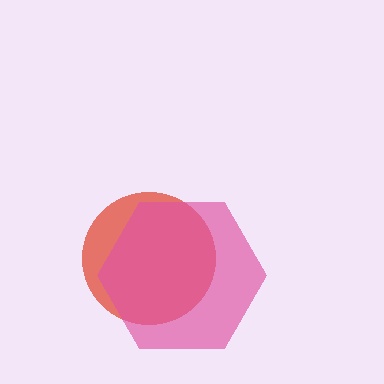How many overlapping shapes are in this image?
There are 2 overlapping shapes in the image.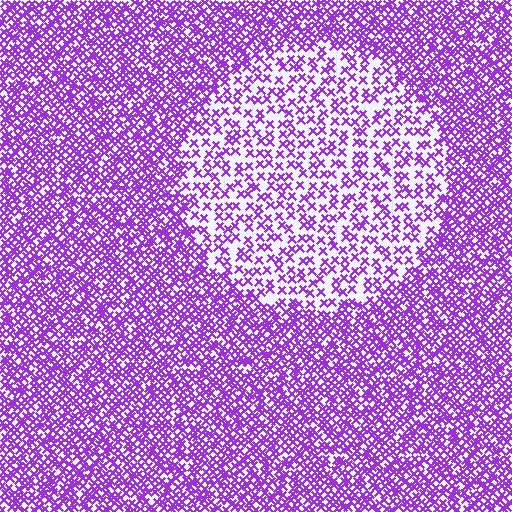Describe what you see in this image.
The image contains small purple elements arranged at two different densities. A circle-shaped region is visible where the elements are less densely packed than the surrounding area.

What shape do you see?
I see a circle.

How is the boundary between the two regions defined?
The boundary is defined by a change in element density (approximately 2.2x ratio). All elements are the same color, size, and shape.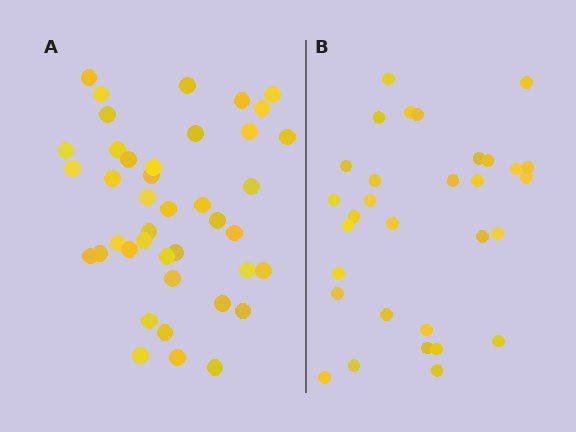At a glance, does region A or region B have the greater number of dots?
Region A (the left region) has more dots.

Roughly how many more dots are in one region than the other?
Region A has roughly 10 or so more dots than region B.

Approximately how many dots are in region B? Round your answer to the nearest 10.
About 30 dots. (The exact count is 31, which rounds to 30.)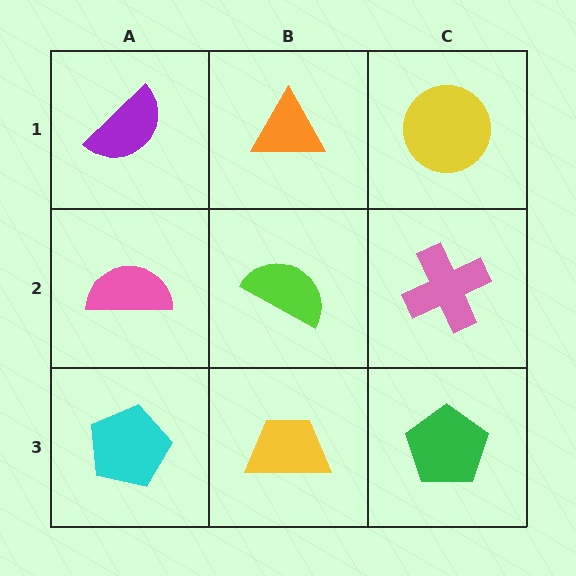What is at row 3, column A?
A cyan pentagon.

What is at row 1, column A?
A purple semicircle.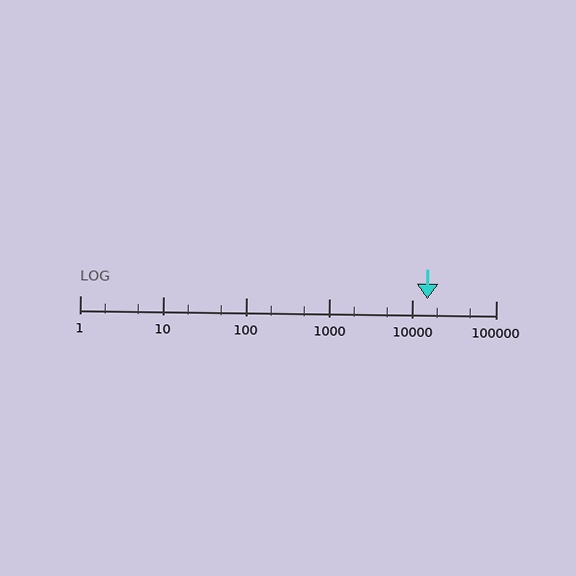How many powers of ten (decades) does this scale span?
The scale spans 5 decades, from 1 to 100000.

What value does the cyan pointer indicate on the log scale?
The pointer indicates approximately 15000.